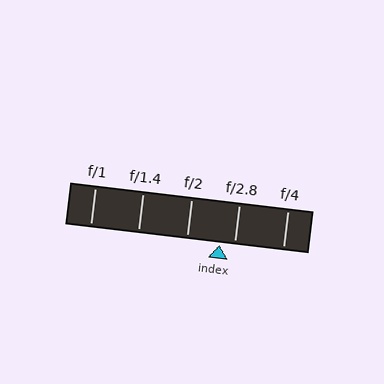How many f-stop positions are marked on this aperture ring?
There are 5 f-stop positions marked.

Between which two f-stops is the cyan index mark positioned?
The index mark is between f/2 and f/2.8.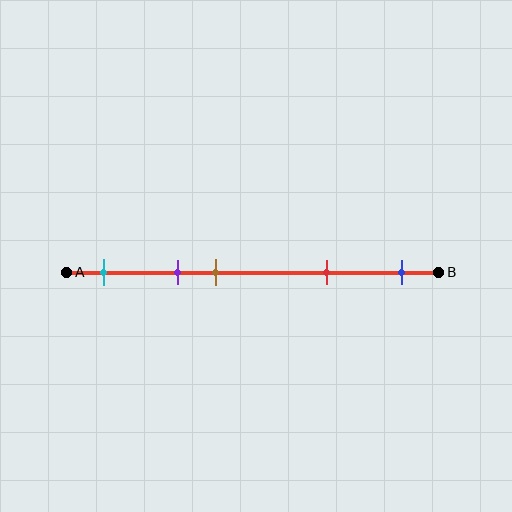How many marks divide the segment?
There are 5 marks dividing the segment.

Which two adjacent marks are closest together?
The purple and brown marks are the closest adjacent pair.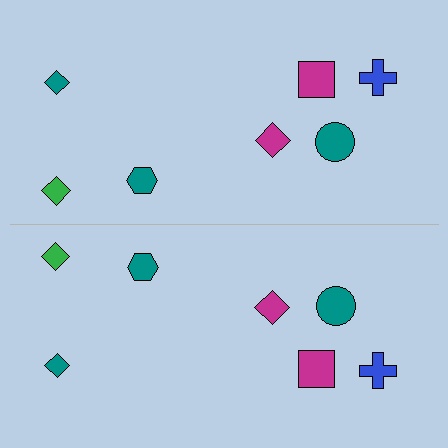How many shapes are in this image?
There are 14 shapes in this image.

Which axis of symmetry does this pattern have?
The pattern has a horizontal axis of symmetry running through the center of the image.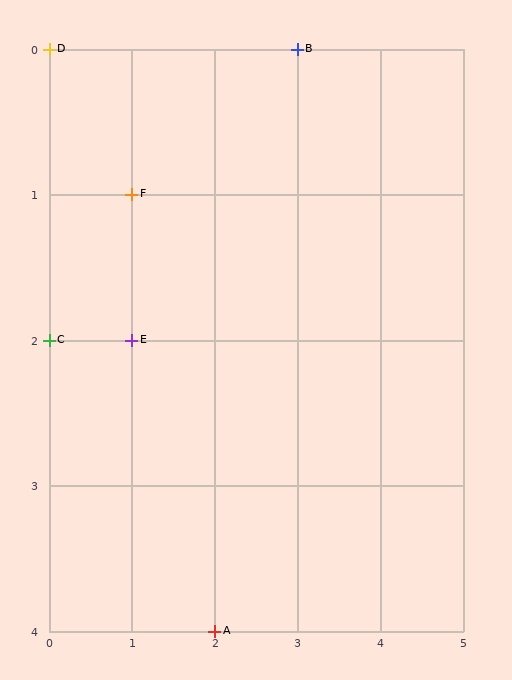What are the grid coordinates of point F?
Point F is at grid coordinates (1, 1).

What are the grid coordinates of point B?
Point B is at grid coordinates (3, 0).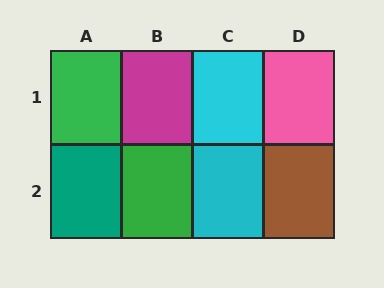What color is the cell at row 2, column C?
Cyan.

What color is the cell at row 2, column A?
Teal.